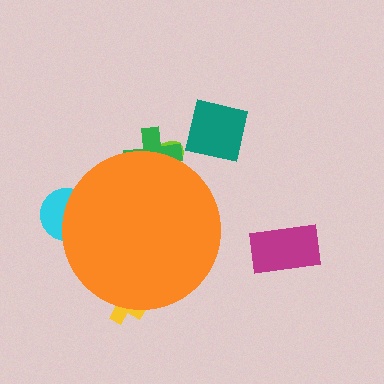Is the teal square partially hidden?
No, the teal square is fully visible.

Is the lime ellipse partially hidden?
Yes, the lime ellipse is partially hidden behind the orange circle.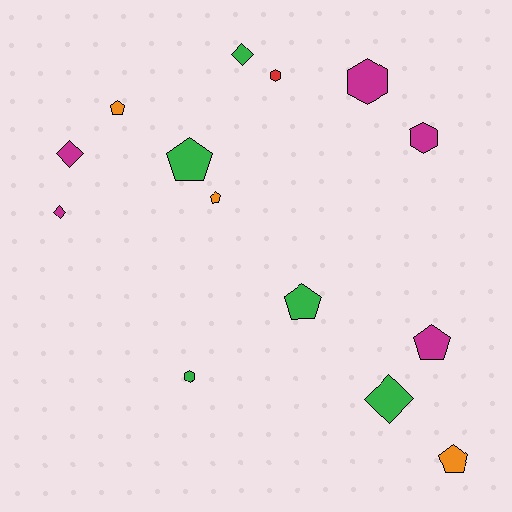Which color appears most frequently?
Magenta, with 5 objects.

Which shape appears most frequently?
Pentagon, with 6 objects.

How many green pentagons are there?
There are 2 green pentagons.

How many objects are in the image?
There are 14 objects.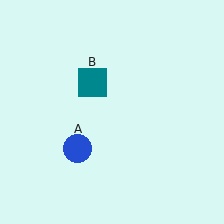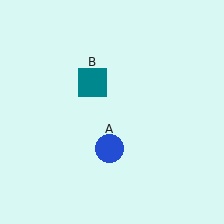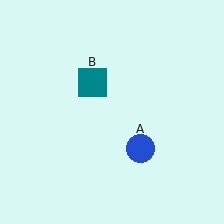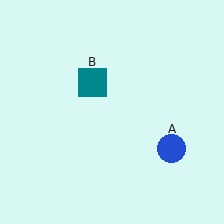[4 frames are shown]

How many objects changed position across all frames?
1 object changed position: blue circle (object A).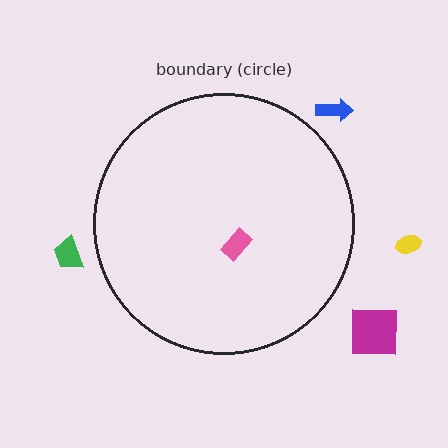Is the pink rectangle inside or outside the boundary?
Inside.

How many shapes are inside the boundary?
1 inside, 4 outside.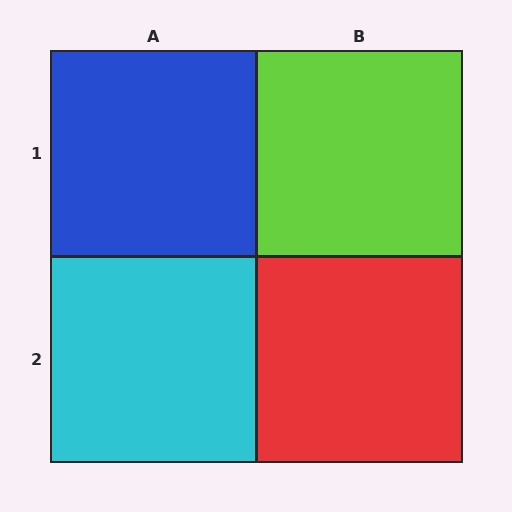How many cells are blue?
1 cell is blue.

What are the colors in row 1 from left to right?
Blue, lime.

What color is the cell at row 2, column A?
Cyan.